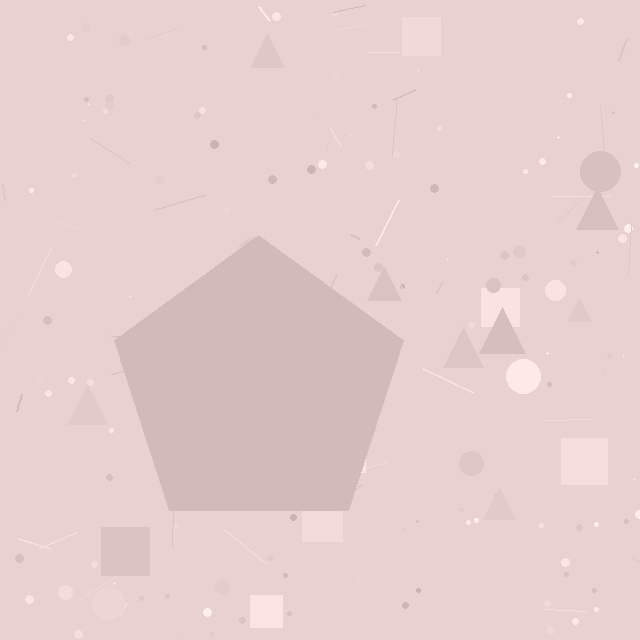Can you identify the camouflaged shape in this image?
The camouflaged shape is a pentagon.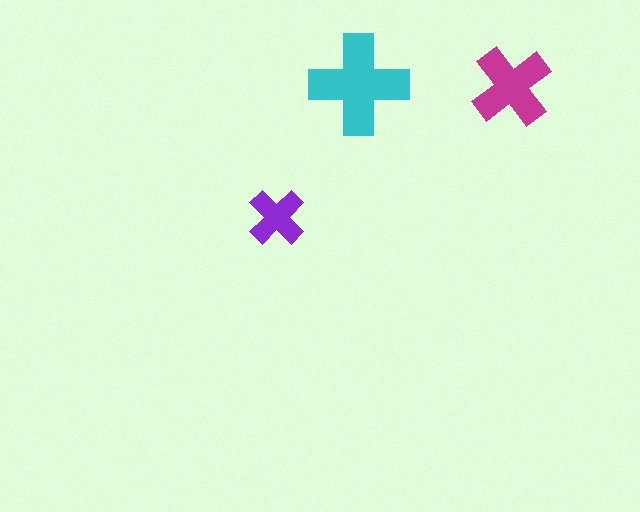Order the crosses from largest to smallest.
the cyan one, the magenta one, the purple one.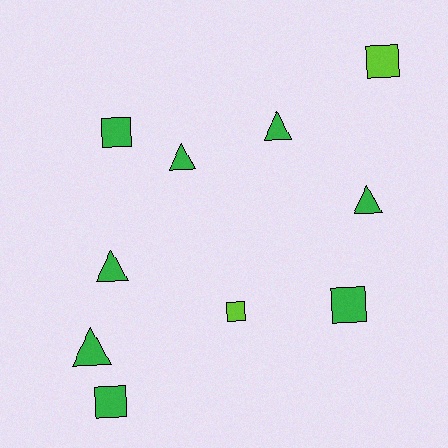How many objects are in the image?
There are 10 objects.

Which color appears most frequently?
Green, with 8 objects.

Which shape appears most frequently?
Square, with 5 objects.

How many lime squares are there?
There are 2 lime squares.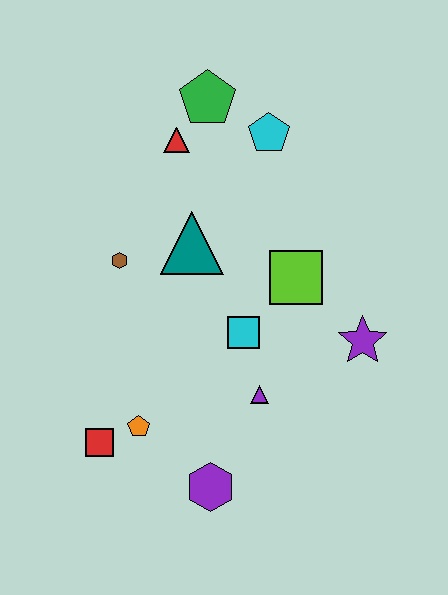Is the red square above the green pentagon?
No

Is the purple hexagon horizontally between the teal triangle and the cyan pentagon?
Yes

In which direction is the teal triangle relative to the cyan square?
The teal triangle is above the cyan square.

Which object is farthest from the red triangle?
The purple hexagon is farthest from the red triangle.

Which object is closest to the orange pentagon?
The red square is closest to the orange pentagon.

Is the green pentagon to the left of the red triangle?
No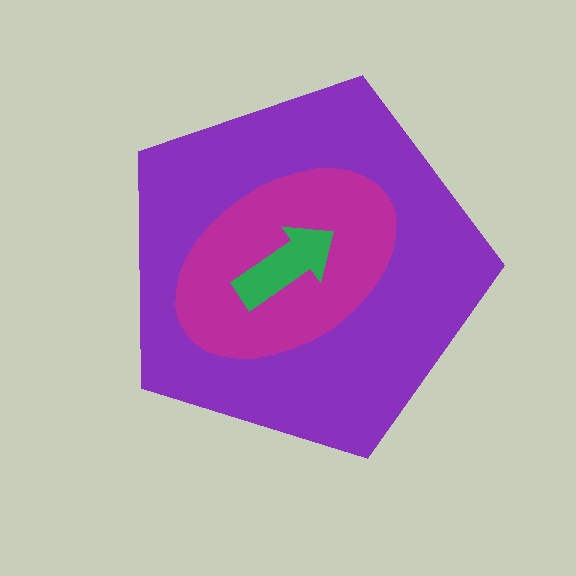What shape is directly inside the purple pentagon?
The magenta ellipse.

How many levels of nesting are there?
3.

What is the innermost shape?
The green arrow.